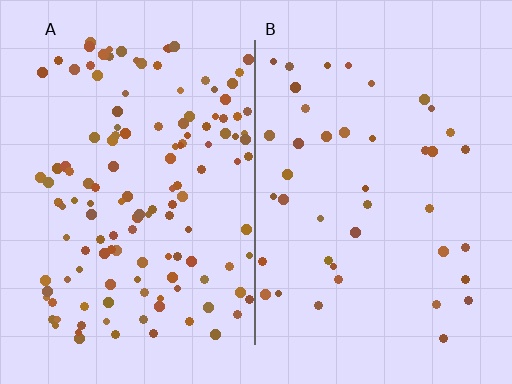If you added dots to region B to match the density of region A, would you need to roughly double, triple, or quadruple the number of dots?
Approximately triple.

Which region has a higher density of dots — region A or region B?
A (the left).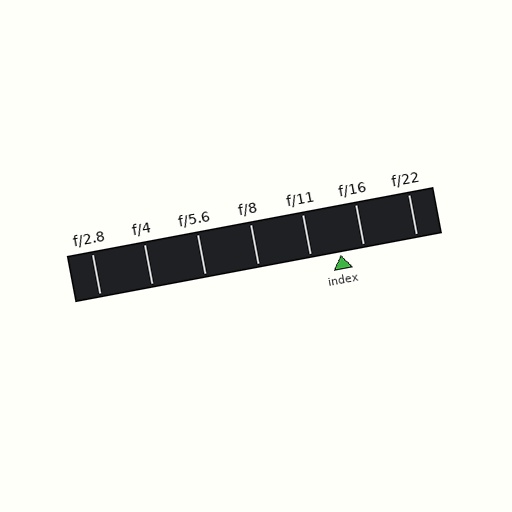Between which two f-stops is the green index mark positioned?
The index mark is between f/11 and f/16.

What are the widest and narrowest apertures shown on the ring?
The widest aperture shown is f/2.8 and the narrowest is f/22.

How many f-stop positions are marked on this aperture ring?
There are 7 f-stop positions marked.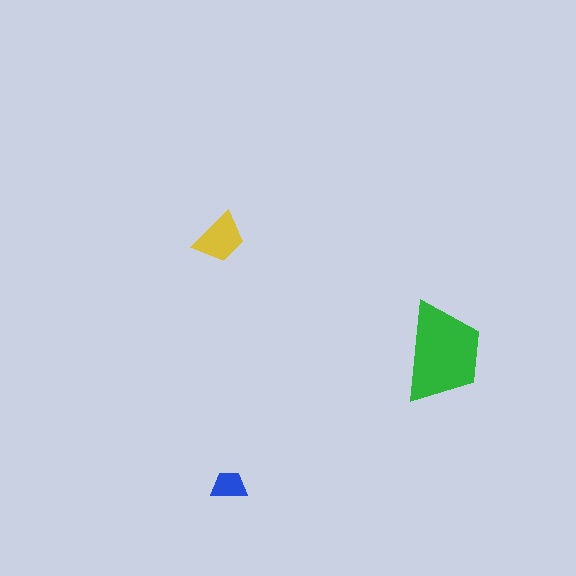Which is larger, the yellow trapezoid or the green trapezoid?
The green one.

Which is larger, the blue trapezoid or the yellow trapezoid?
The yellow one.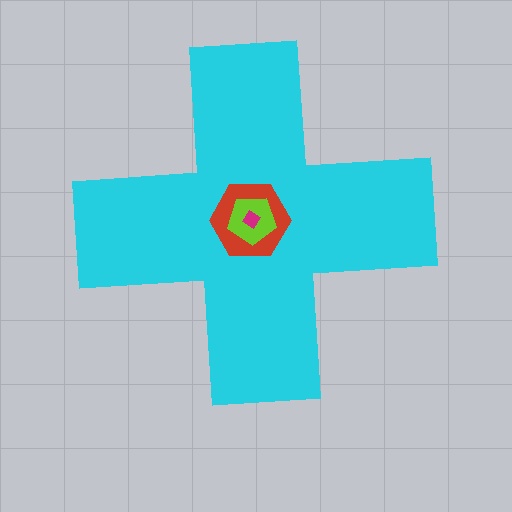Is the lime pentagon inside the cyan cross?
Yes.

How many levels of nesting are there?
4.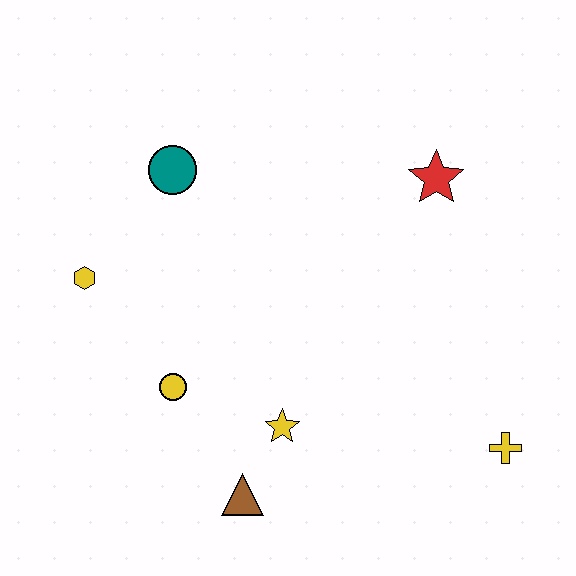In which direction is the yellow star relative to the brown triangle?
The yellow star is above the brown triangle.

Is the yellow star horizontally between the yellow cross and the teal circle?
Yes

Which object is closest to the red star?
The teal circle is closest to the red star.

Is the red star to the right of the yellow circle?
Yes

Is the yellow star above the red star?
No